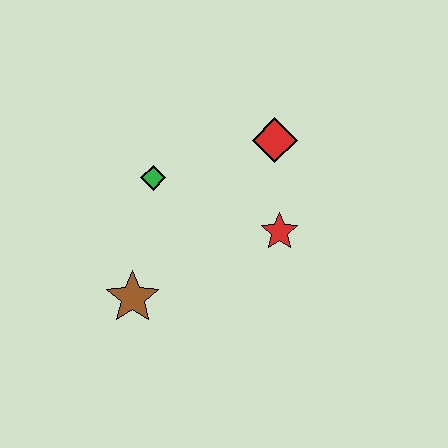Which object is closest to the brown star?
The green diamond is closest to the brown star.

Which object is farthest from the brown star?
The red diamond is farthest from the brown star.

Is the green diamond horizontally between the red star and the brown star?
Yes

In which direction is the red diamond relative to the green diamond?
The red diamond is to the right of the green diamond.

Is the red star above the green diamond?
No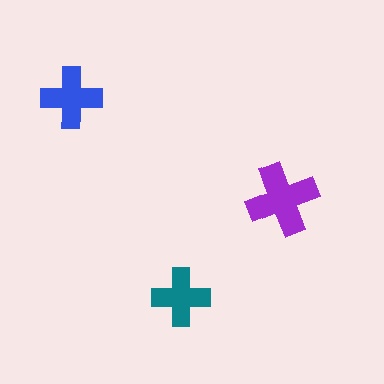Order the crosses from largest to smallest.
the purple one, the blue one, the teal one.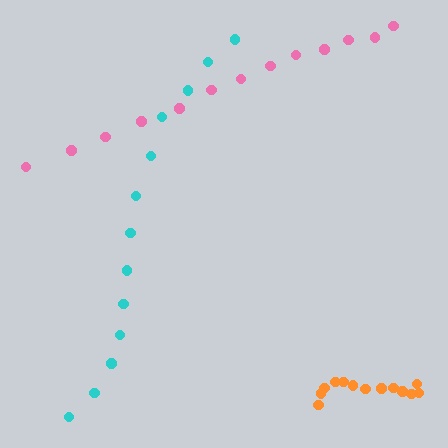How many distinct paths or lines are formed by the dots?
There are 3 distinct paths.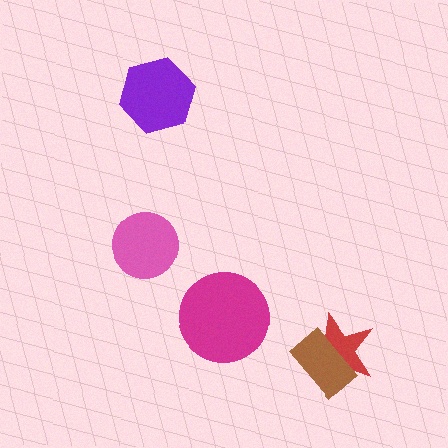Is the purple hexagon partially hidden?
No, no other shape covers it.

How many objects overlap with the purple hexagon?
0 objects overlap with the purple hexagon.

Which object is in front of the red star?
The brown rectangle is in front of the red star.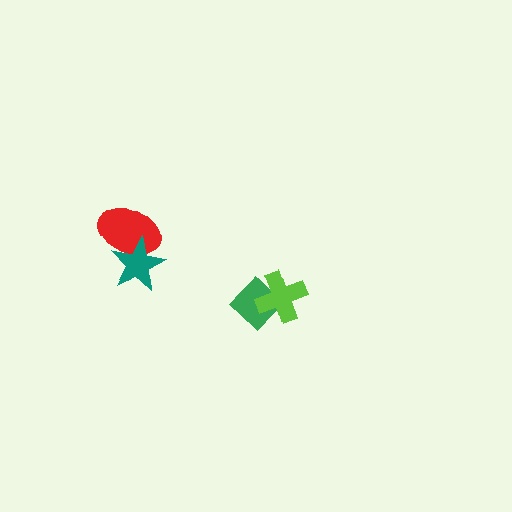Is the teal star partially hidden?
No, no other shape covers it.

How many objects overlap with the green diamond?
1 object overlaps with the green diamond.